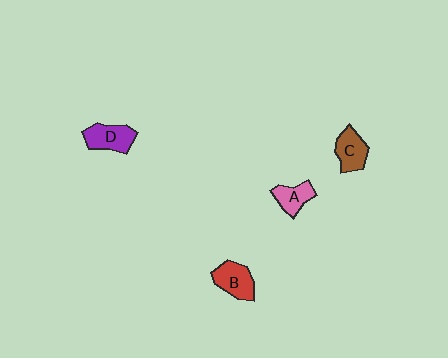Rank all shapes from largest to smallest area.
From largest to smallest: D (purple), B (red), C (brown), A (pink).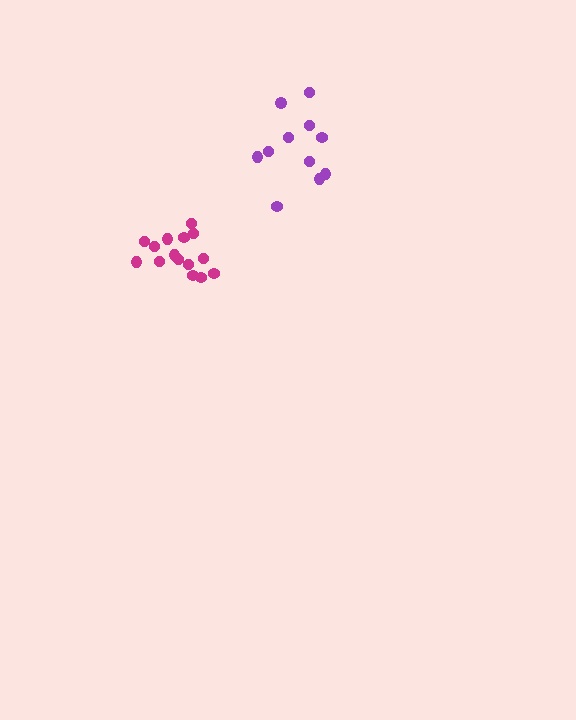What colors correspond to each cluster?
The clusters are colored: magenta, purple.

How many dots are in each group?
Group 1: 15 dots, Group 2: 11 dots (26 total).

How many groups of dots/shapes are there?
There are 2 groups.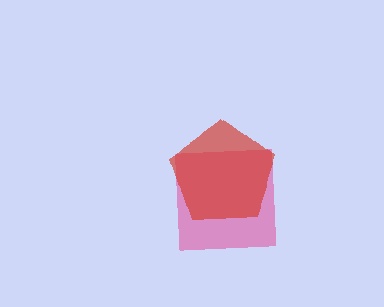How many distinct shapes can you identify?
There are 2 distinct shapes: a pink square, a red pentagon.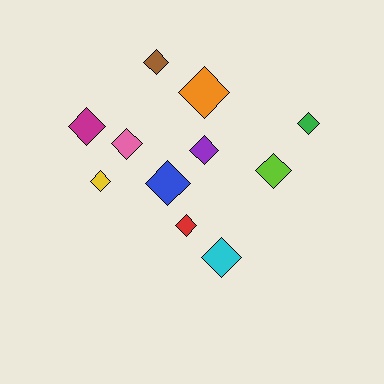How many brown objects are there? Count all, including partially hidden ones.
There is 1 brown object.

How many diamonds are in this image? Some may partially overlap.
There are 11 diamonds.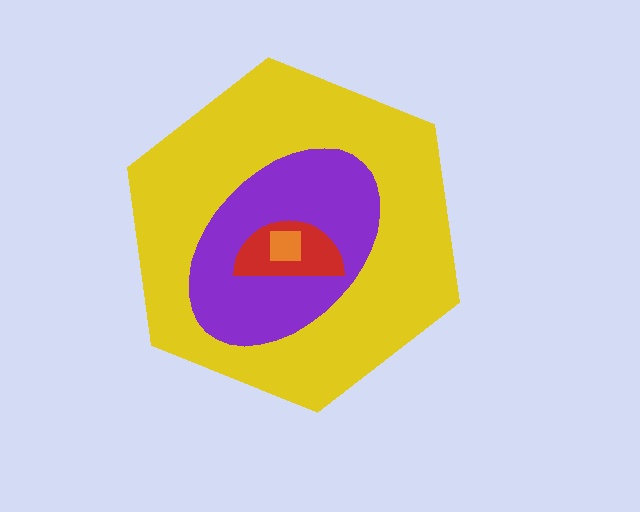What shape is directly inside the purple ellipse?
The red semicircle.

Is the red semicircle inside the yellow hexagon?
Yes.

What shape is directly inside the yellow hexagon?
The purple ellipse.